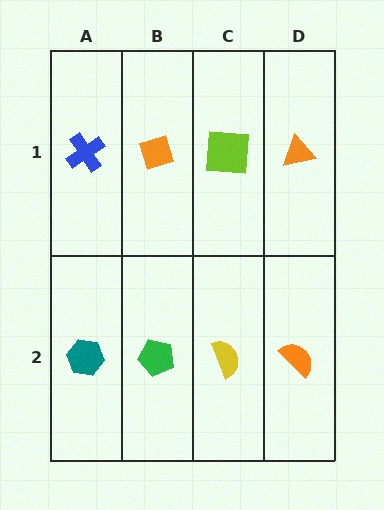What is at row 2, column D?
An orange semicircle.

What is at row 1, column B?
An orange diamond.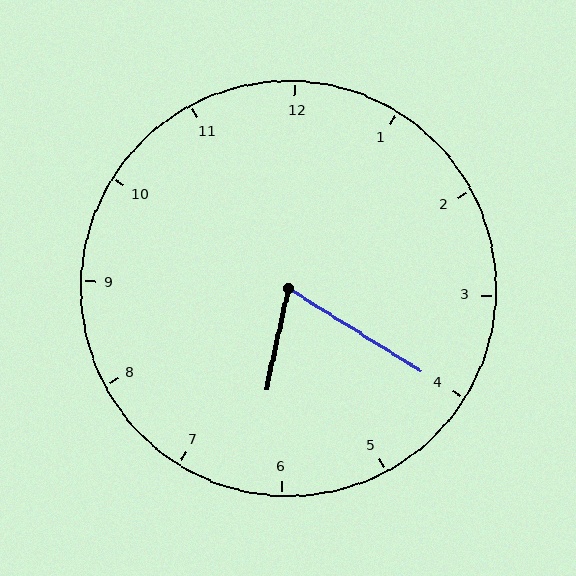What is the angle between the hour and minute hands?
Approximately 70 degrees.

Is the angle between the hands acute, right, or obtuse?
It is acute.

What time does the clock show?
6:20.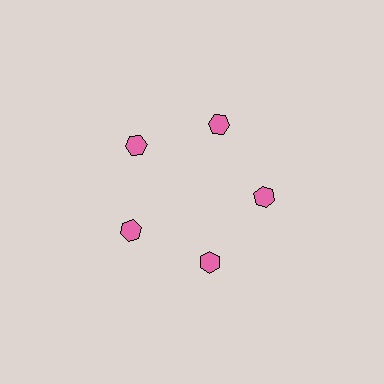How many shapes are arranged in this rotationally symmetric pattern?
There are 5 shapes, arranged in 5 groups of 1.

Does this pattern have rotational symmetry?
Yes, this pattern has 5-fold rotational symmetry. It looks the same after rotating 72 degrees around the center.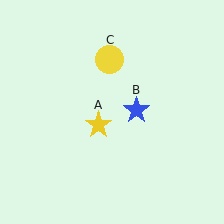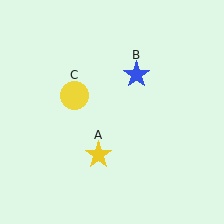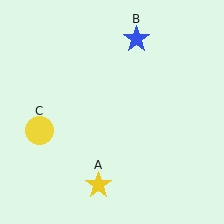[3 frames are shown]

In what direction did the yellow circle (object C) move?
The yellow circle (object C) moved down and to the left.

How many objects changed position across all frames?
3 objects changed position: yellow star (object A), blue star (object B), yellow circle (object C).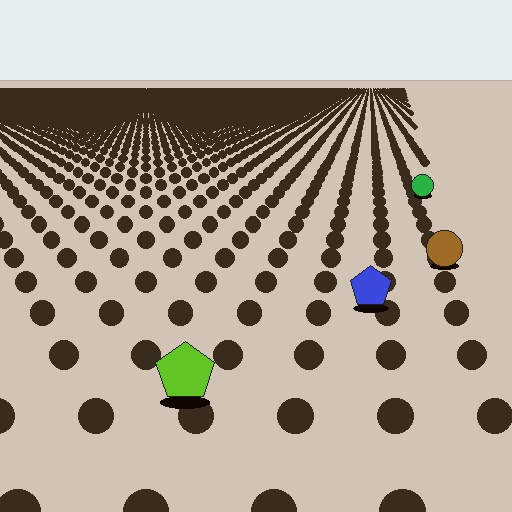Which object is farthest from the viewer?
The green circle is farthest from the viewer. It appears smaller and the ground texture around it is denser.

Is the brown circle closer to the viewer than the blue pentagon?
No. The blue pentagon is closer — you can tell from the texture gradient: the ground texture is coarser near it.